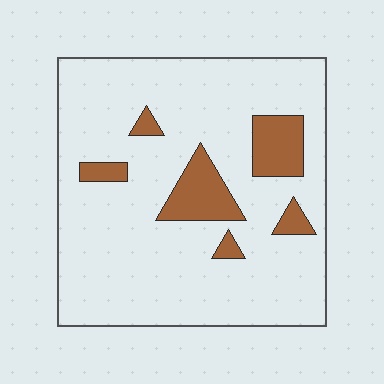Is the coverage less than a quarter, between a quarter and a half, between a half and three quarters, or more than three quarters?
Less than a quarter.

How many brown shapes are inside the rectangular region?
6.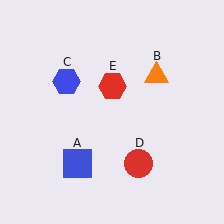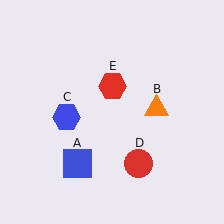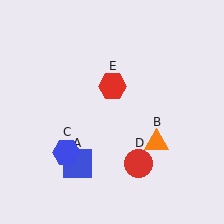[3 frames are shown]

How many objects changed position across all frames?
2 objects changed position: orange triangle (object B), blue hexagon (object C).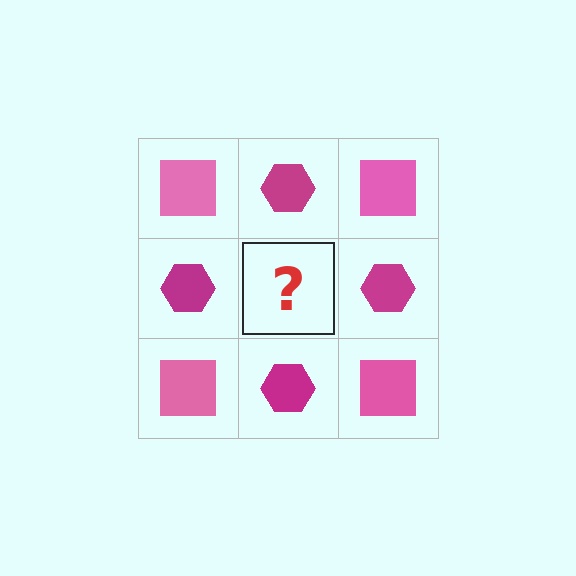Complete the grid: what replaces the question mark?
The question mark should be replaced with a pink square.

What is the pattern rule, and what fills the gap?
The rule is that it alternates pink square and magenta hexagon in a checkerboard pattern. The gap should be filled with a pink square.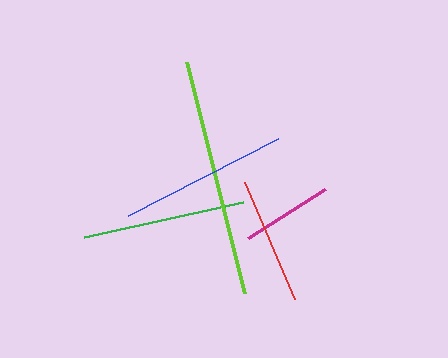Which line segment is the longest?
The lime line is the longest at approximately 239 pixels.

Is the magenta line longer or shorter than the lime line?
The lime line is longer than the magenta line.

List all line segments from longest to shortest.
From longest to shortest: lime, blue, green, red, magenta.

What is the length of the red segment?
The red segment is approximately 128 pixels long.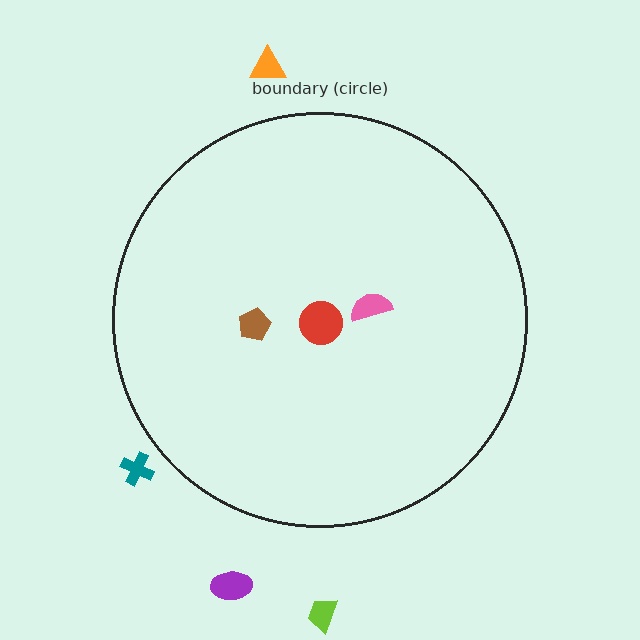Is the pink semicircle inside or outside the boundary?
Inside.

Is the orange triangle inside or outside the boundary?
Outside.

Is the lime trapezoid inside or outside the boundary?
Outside.